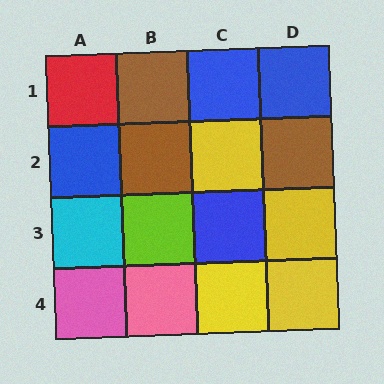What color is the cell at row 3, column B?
Lime.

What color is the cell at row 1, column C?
Blue.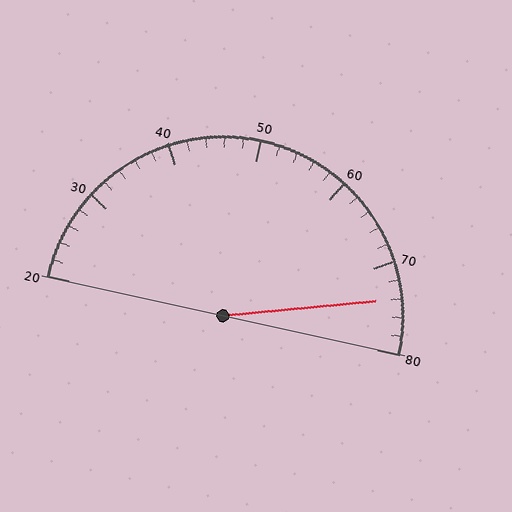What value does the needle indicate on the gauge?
The needle indicates approximately 74.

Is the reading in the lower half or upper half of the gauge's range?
The reading is in the upper half of the range (20 to 80).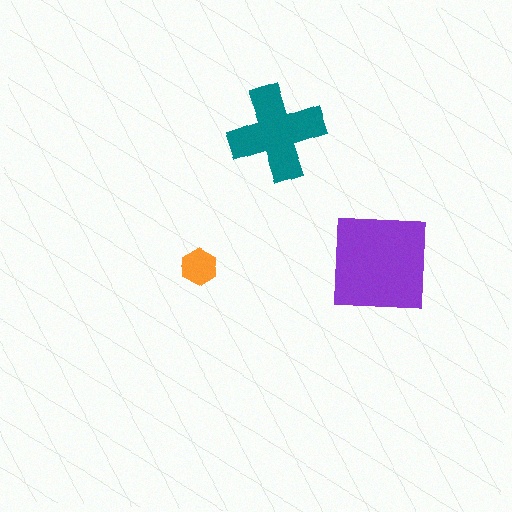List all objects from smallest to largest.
The orange hexagon, the teal cross, the purple square.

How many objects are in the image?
There are 3 objects in the image.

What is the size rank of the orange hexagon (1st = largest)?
3rd.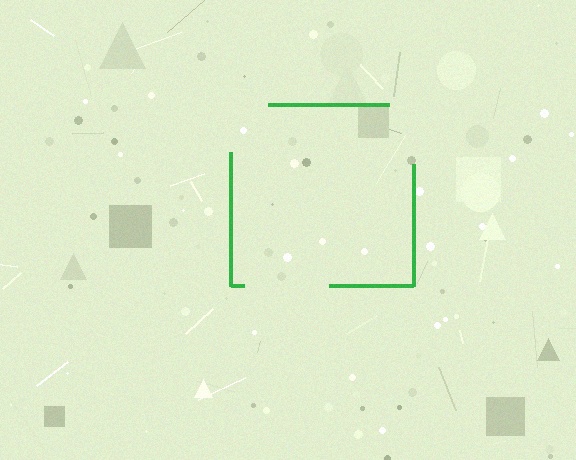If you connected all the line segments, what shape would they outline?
They would outline a square.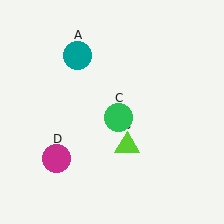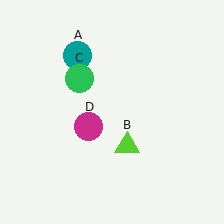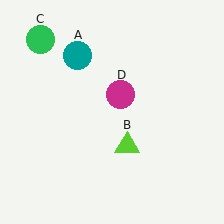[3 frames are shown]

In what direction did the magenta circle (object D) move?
The magenta circle (object D) moved up and to the right.